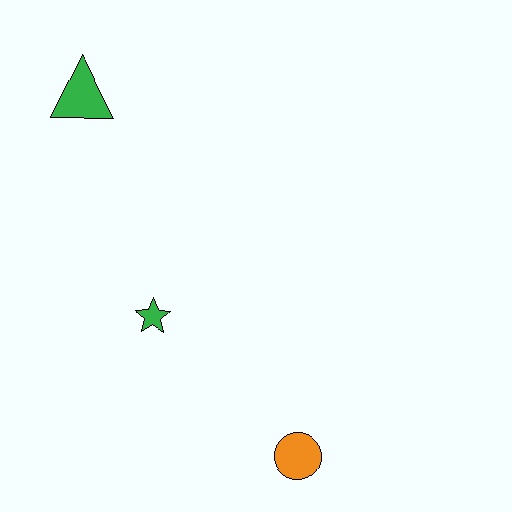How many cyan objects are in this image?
There are no cyan objects.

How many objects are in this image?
There are 3 objects.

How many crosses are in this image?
There are no crosses.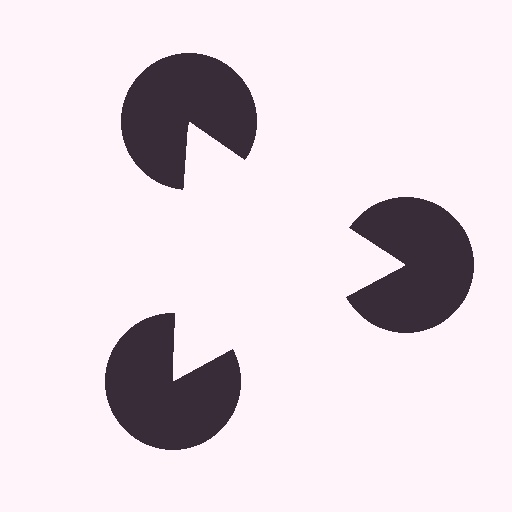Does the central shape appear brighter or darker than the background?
It typically appears slightly brighter than the background, even though no actual brightness change is drawn.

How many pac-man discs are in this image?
There are 3 — one at each vertex of the illusory triangle.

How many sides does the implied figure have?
3 sides.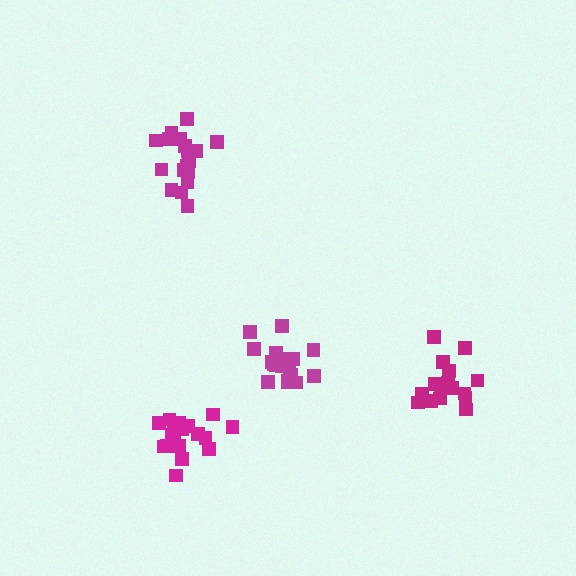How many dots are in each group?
Group 1: 19 dots, Group 2: 17 dots, Group 3: 17 dots, Group 4: 19 dots (72 total).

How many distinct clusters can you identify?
There are 4 distinct clusters.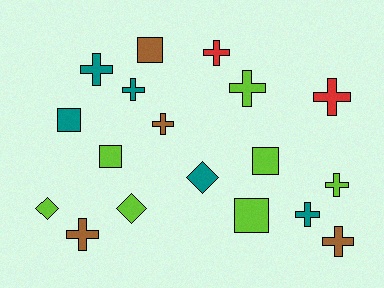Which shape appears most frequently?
Cross, with 10 objects.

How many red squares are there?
There are no red squares.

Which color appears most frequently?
Lime, with 7 objects.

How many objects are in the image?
There are 18 objects.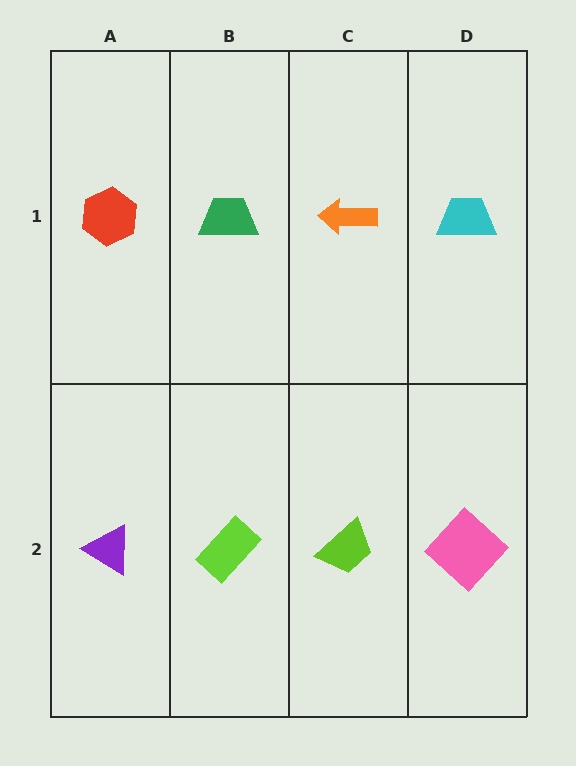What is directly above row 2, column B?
A green trapezoid.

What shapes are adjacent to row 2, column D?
A cyan trapezoid (row 1, column D), a lime trapezoid (row 2, column C).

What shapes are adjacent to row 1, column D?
A pink diamond (row 2, column D), an orange arrow (row 1, column C).